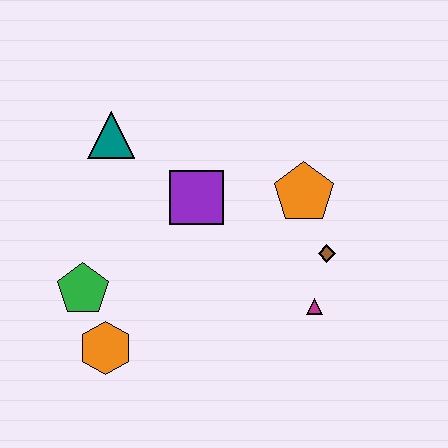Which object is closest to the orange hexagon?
The green pentagon is closest to the orange hexagon.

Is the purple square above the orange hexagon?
Yes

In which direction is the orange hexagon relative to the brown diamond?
The orange hexagon is to the left of the brown diamond.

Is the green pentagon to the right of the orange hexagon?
No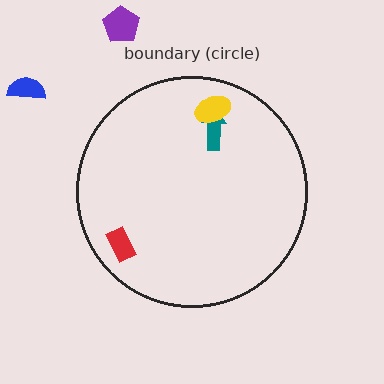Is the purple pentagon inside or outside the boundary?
Outside.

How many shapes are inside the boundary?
3 inside, 2 outside.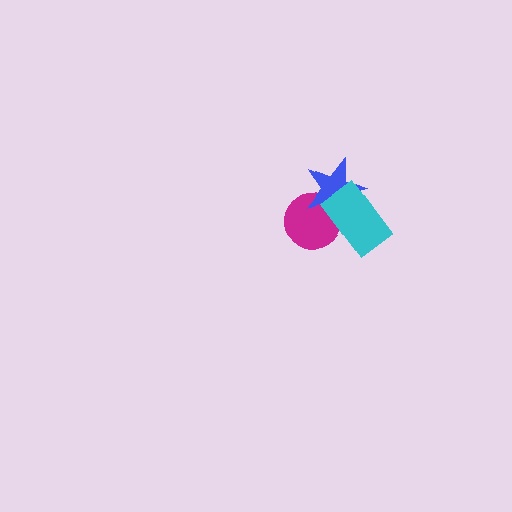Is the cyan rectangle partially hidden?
No, no other shape covers it.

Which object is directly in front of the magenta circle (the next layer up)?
The blue star is directly in front of the magenta circle.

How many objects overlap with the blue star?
2 objects overlap with the blue star.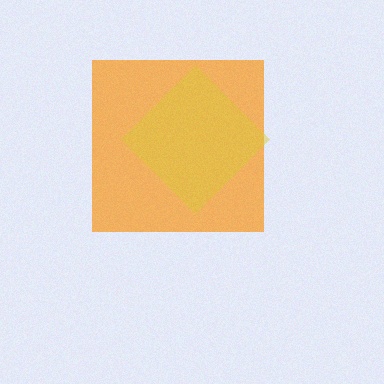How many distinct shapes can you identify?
There are 2 distinct shapes: an orange square, a yellow diamond.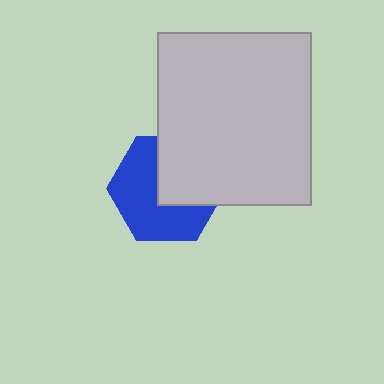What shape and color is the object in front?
The object in front is a light gray rectangle.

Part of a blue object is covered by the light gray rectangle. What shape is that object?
It is a hexagon.